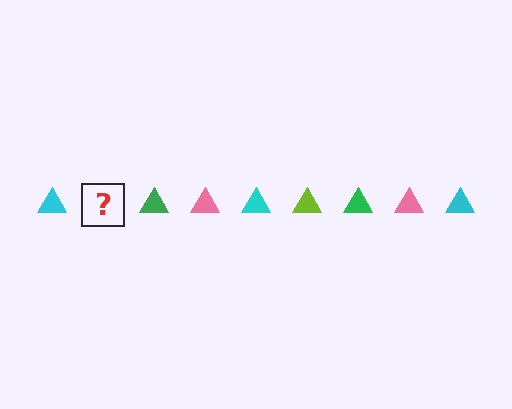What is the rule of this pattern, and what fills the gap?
The rule is that the pattern cycles through cyan, lime, green, pink triangles. The gap should be filled with a lime triangle.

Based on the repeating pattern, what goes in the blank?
The blank should be a lime triangle.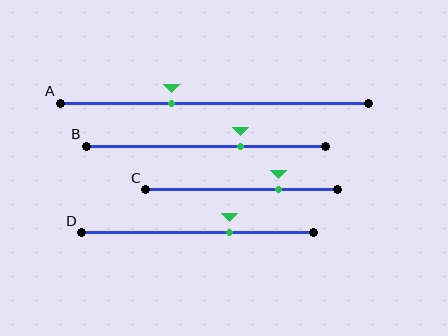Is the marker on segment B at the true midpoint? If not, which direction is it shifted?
No, the marker on segment B is shifted to the right by about 14% of the segment length.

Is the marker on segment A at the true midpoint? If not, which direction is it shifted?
No, the marker on segment A is shifted to the left by about 14% of the segment length.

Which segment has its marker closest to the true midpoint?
Segment D has its marker closest to the true midpoint.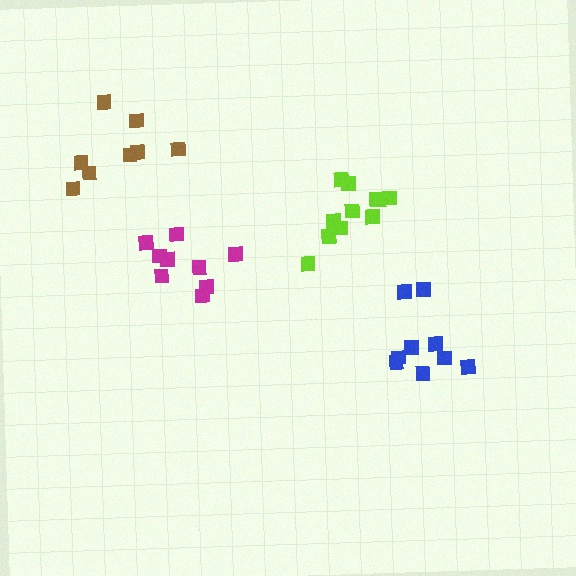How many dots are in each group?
Group 1: 11 dots, Group 2: 8 dots, Group 3: 9 dots, Group 4: 9 dots (37 total).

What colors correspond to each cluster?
The clusters are colored: lime, brown, blue, magenta.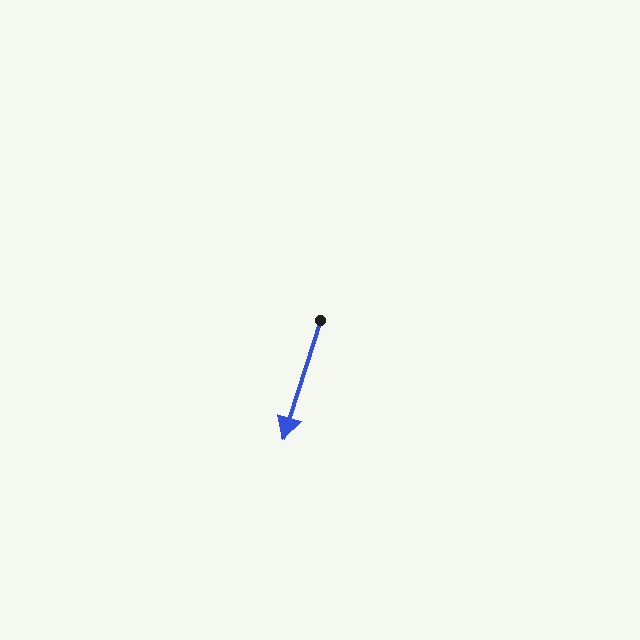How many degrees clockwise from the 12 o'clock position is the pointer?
Approximately 197 degrees.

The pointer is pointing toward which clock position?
Roughly 7 o'clock.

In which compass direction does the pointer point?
South.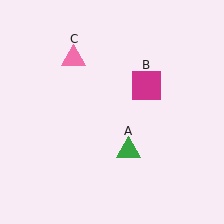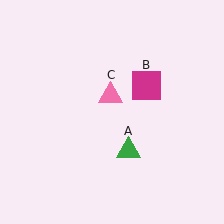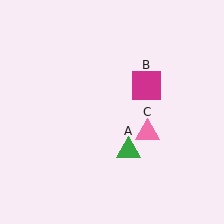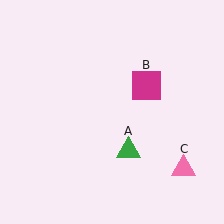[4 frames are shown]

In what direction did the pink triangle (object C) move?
The pink triangle (object C) moved down and to the right.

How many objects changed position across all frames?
1 object changed position: pink triangle (object C).